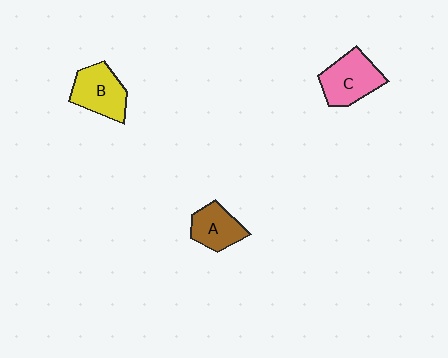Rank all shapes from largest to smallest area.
From largest to smallest: C (pink), B (yellow), A (brown).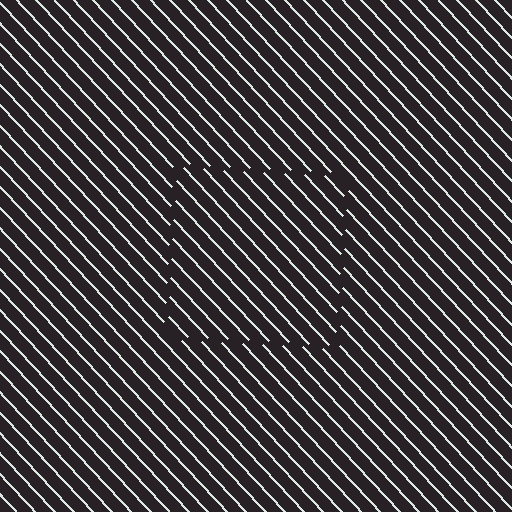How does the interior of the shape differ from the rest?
The interior of the shape contains the same grating, shifted by half a period — the contour is defined by the phase discontinuity where line-ends from the inner and outer gratings abut.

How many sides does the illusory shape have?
4 sides — the line-ends trace a square.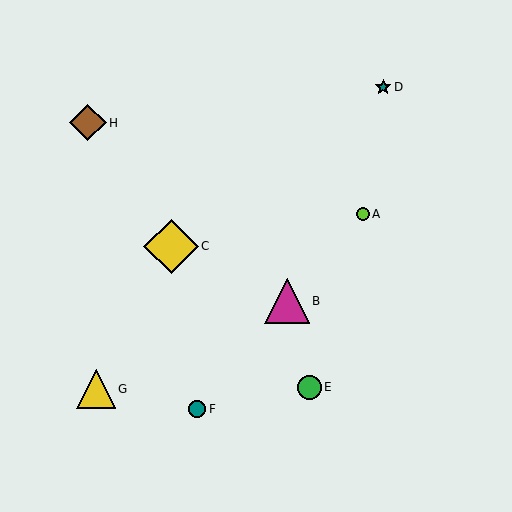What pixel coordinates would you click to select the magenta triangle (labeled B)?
Click at (287, 301) to select the magenta triangle B.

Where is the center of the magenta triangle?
The center of the magenta triangle is at (287, 301).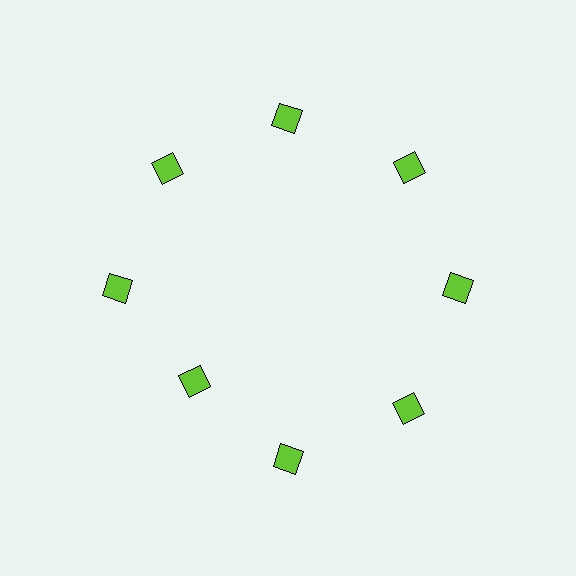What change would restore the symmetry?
The symmetry would be restored by moving it outward, back onto the ring so that all 8 squares sit at equal angles and equal distance from the center.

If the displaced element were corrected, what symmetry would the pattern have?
It would have 8-fold rotational symmetry — the pattern would map onto itself every 45 degrees.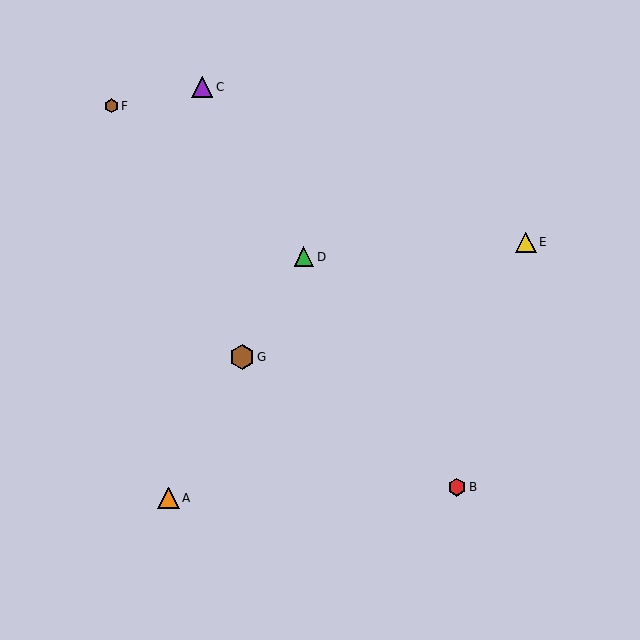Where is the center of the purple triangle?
The center of the purple triangle is at (202, 87).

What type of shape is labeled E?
Shape E is a yellow triangle.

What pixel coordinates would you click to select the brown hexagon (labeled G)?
Click at (242, 357) to select the brown hexagon G.